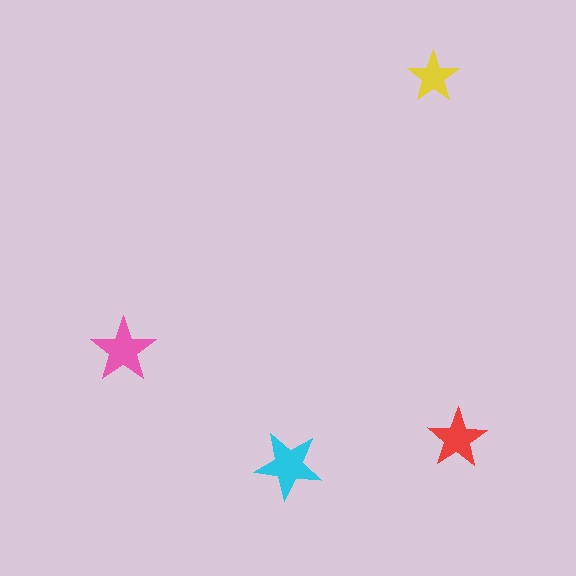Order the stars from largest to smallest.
the cyan one, the pink one, the red one, the yellow one.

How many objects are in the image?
There are 4 objects in the image.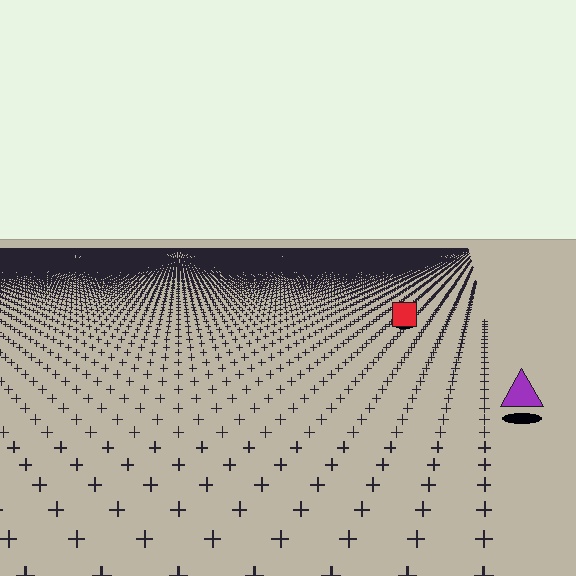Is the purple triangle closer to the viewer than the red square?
Yes. The purple triangle is closer — you can tell from the texture gradient: the ground texture is coarser near it.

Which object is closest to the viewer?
The purple triangle is closest. The texture marks near it are larger and more spread out.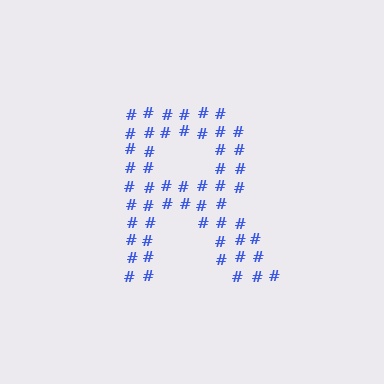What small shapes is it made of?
It is made of small hash symbols.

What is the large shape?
The large shape is the letter R.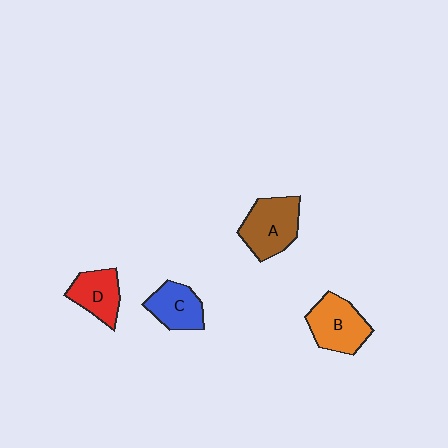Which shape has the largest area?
Shape A (brown).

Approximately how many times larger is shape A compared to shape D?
Approximately 1.3 times.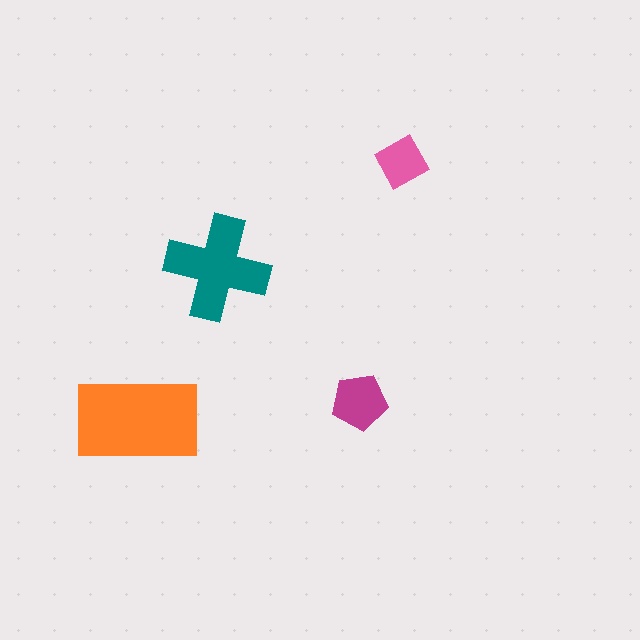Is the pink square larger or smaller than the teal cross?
Smaller.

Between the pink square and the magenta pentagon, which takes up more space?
The magenta pentagon.